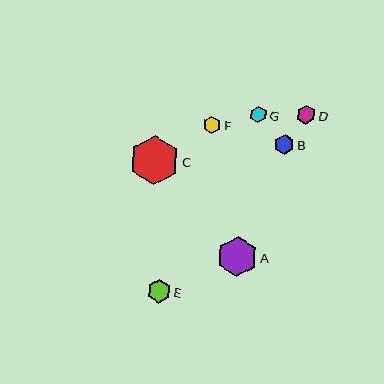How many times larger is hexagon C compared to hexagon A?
Hexagon C is approximately 1.2 times the size of hexagon A.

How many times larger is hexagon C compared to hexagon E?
Hexagon C is approximately 2.1 times the size of hexagon E.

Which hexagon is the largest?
Hexagon C is the largest with a size of approximately 49 pixels.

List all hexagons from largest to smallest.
From largest to smallest: C, A, E, B, D, F, G.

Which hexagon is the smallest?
Hexagon G is the smallest with a size of approximately 16 pixels.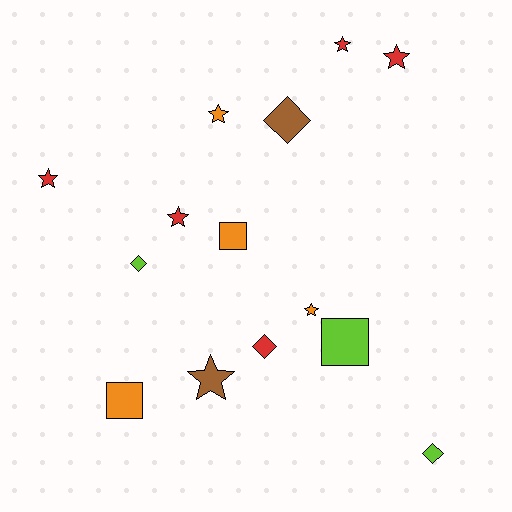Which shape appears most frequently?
Star, with 7 objects.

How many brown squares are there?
There are no brown squares.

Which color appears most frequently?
Red, with 5 objects.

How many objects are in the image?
There are 14 objects.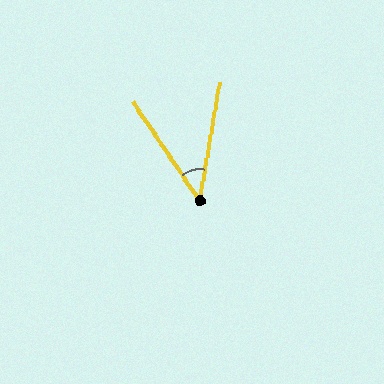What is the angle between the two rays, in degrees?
Approximately 44 degrees.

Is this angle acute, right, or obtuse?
It is acute.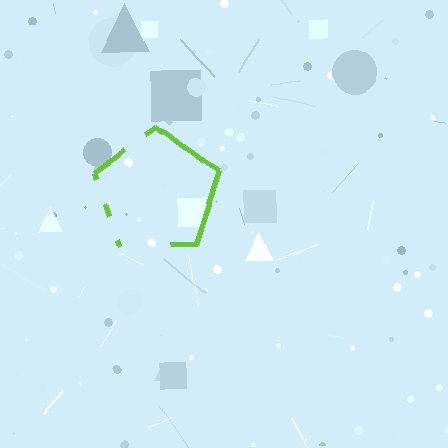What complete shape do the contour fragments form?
The contour fragments form a pentagon.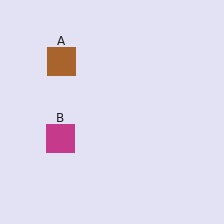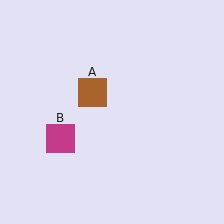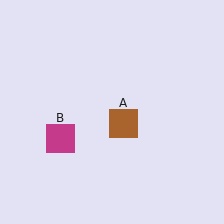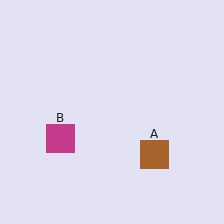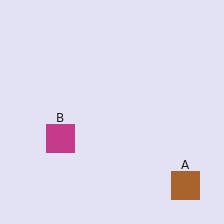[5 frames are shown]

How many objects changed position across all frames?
1 object changed position: brown square (object A).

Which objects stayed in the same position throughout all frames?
Magenta square (object B) remained stationary.